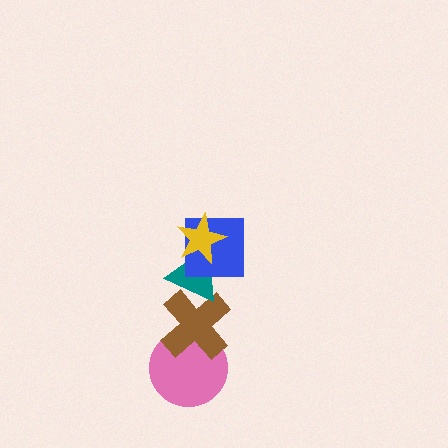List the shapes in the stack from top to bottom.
From top to bottom: the yellow star, the blue square, the teal triangle, the brown cross, the pink circle.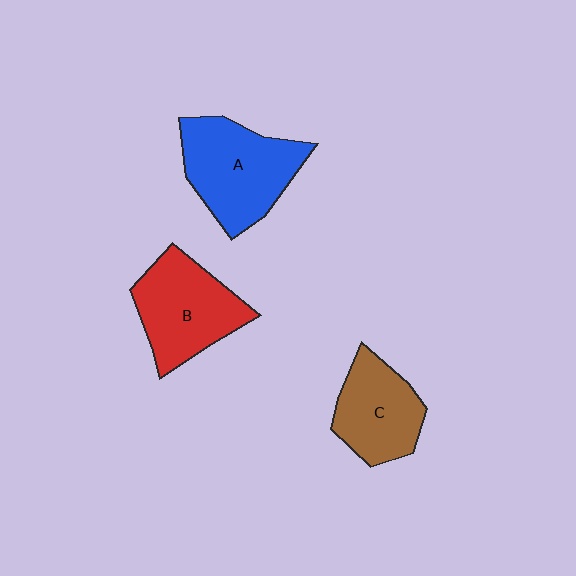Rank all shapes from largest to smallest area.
From largest to smallest: A (blue), B (red), C (brown).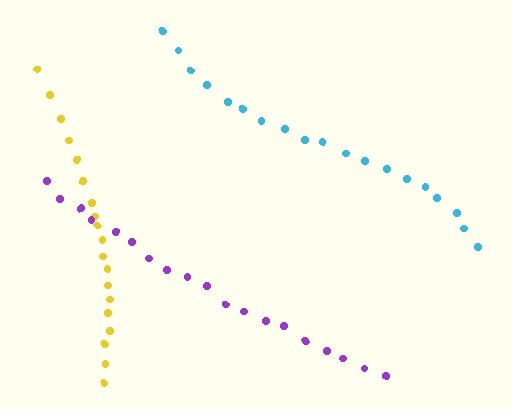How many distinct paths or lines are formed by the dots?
There are 3 distinct paths.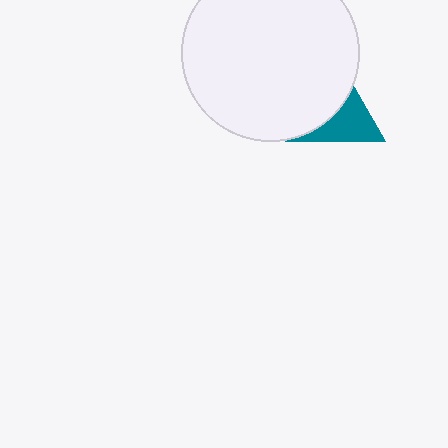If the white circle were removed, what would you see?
You would see the complete teal triangle.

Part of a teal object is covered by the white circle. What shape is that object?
It is a triangle.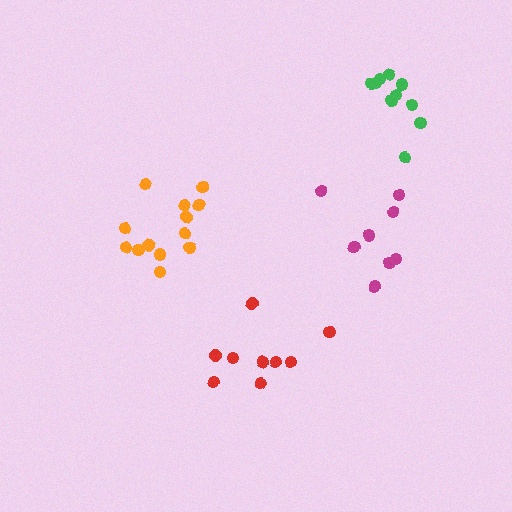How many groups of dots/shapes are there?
There are 4 groups.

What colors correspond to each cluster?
The clusters are colored: magenta, orange, red, green.